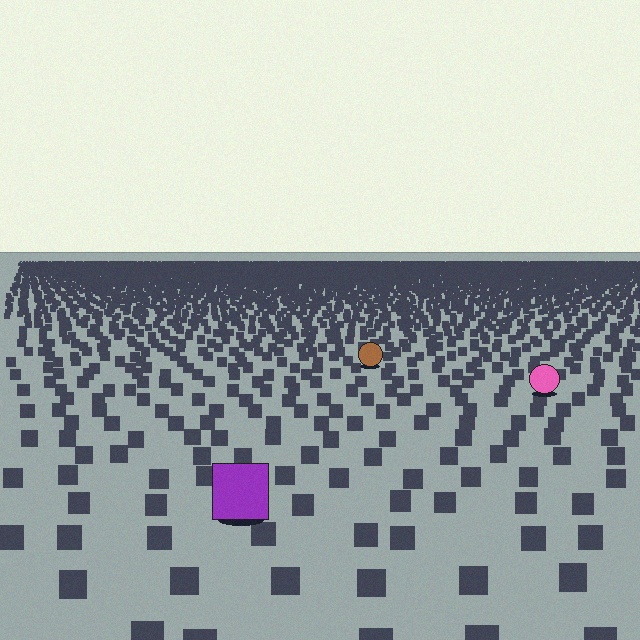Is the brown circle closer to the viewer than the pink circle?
No. The pink circle is closer — you can tell from the texture gradient: the ground texture is coarser near it.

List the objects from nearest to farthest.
From nearest to farthest: the purple square, the pink circle, the brown circle.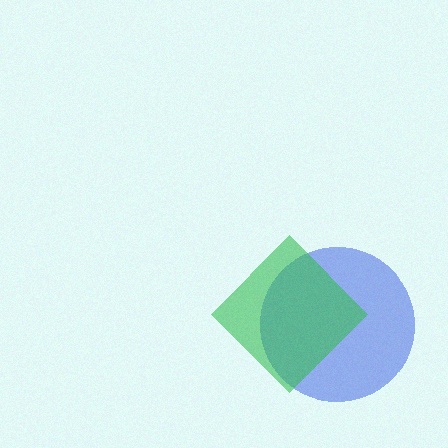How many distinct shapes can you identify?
There are 2 distinct shapes: a blue circle, a green diamond.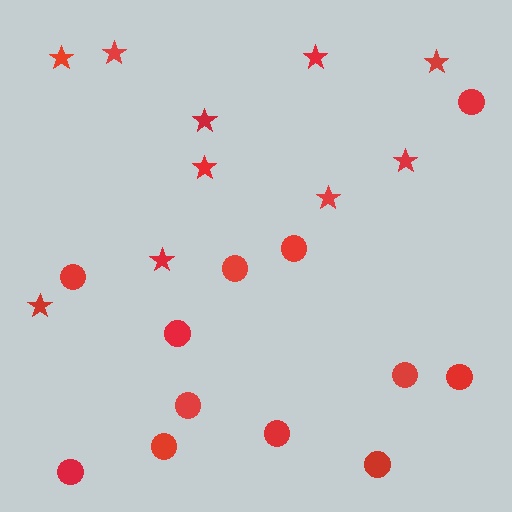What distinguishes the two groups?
There are 2 groups: one group of stars (10) and one group of circles (12).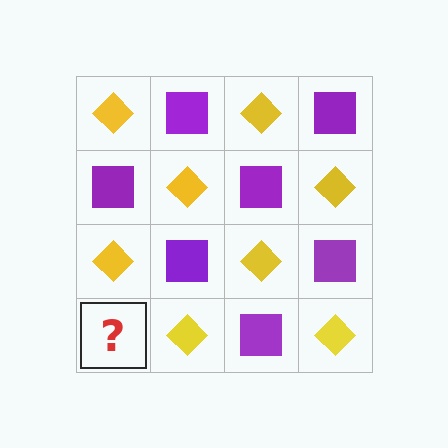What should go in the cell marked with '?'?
The missing cell should contain a purple square.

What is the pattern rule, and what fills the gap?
The rule is that it alternates yellow diamond and purple square in a checkerboard pattern. The gap should be filled with a purple square.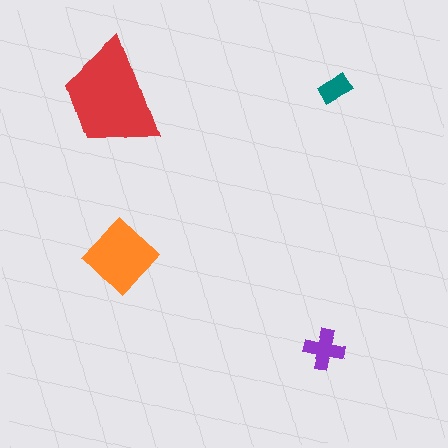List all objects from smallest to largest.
The teal rectangle, the purple cross, the orange diamond, the red trapezoid.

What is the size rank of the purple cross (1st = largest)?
3rd.